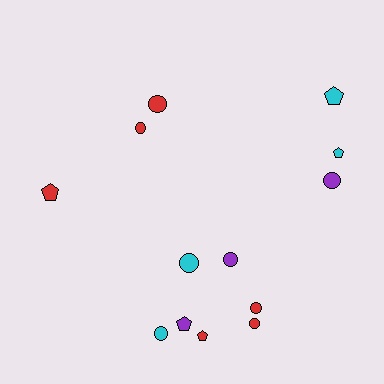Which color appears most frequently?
Red, with 6 objects.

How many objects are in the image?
There are 13 objects.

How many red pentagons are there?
There are 2 red pentagons.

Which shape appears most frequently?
Circle, with 8 objects.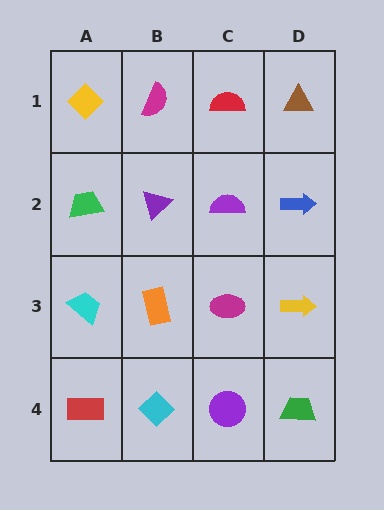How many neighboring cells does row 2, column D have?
3.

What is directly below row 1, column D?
A blue arrow.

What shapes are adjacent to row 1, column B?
A purple triangle (row 2, column B), a yellow diamond (row 1, column A), a red semicircle (row 1, column C).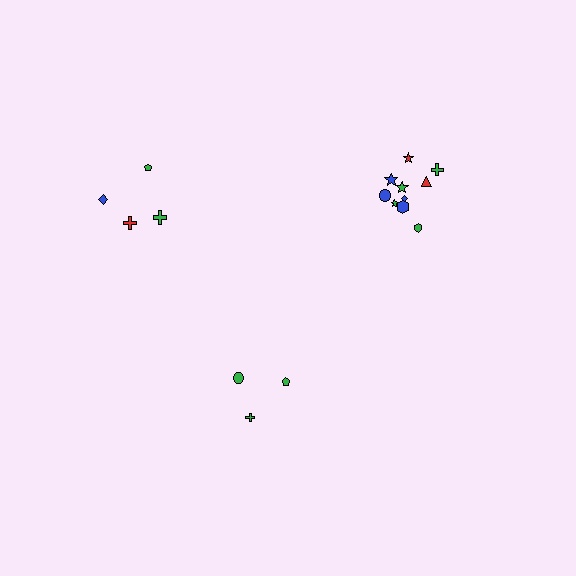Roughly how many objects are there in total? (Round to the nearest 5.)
Roughly 15 objects in total.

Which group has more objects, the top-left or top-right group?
The top-right group.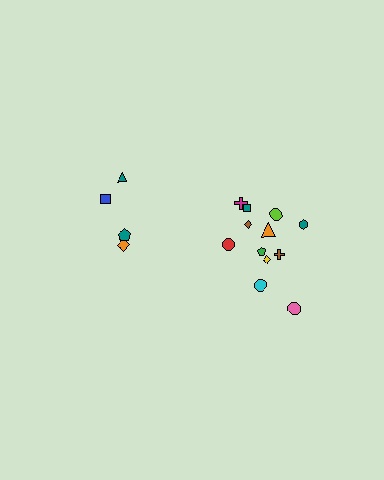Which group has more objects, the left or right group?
The right group.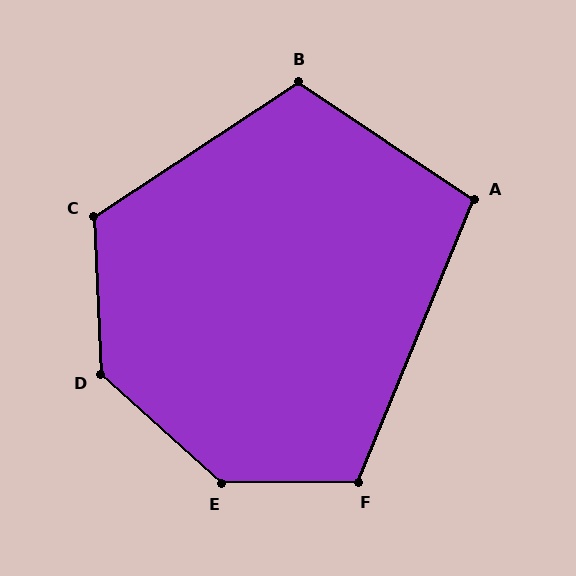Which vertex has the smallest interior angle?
A, at approximately 101 degrees.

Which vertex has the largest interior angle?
E, at approximately 137 degrees.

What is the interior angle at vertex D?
Approximately 134 degrees (obtuse).